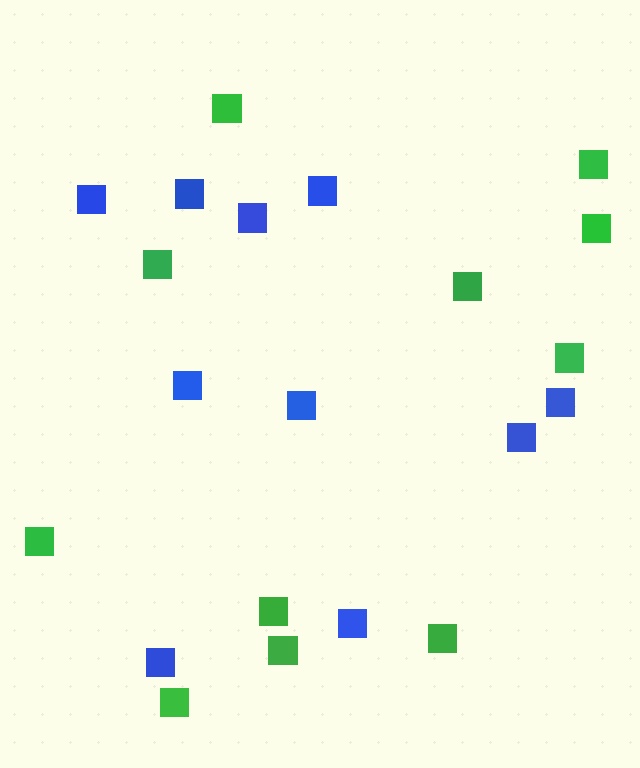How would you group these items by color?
There are 2 groups: one group of blue squares (10) and one group of green squares (11).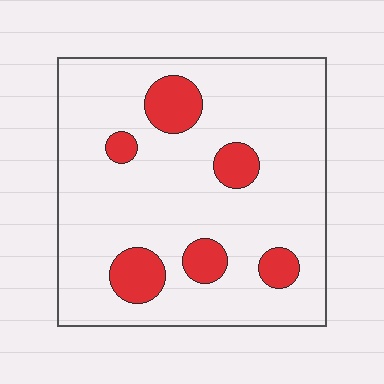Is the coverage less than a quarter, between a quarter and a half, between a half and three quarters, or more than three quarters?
Less than a quarter.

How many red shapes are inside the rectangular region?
6.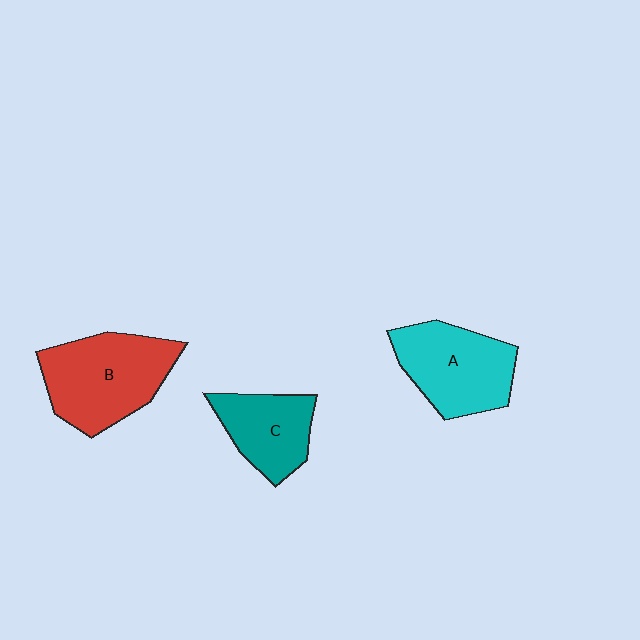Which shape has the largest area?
Shape B (red).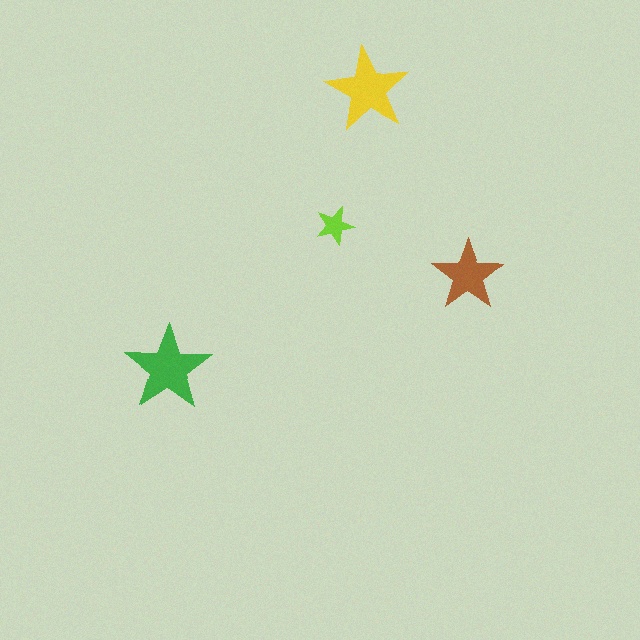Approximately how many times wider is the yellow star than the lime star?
About 2 times wider.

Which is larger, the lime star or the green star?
The green one.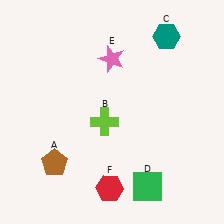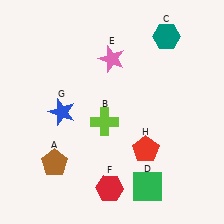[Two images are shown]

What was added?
A blue star (G), a red pentagon (H) were added in Image 2.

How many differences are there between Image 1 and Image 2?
There are 2 differences between the two images.